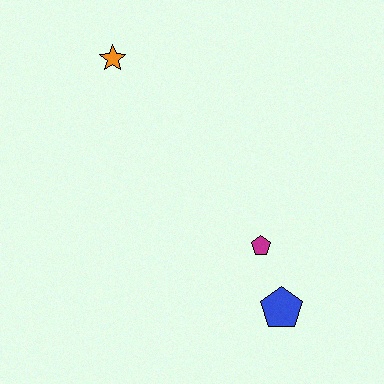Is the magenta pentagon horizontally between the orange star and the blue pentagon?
Yes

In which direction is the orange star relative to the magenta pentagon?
The orange star is above the magenta pentagon.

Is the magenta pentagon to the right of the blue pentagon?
No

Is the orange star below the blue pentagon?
No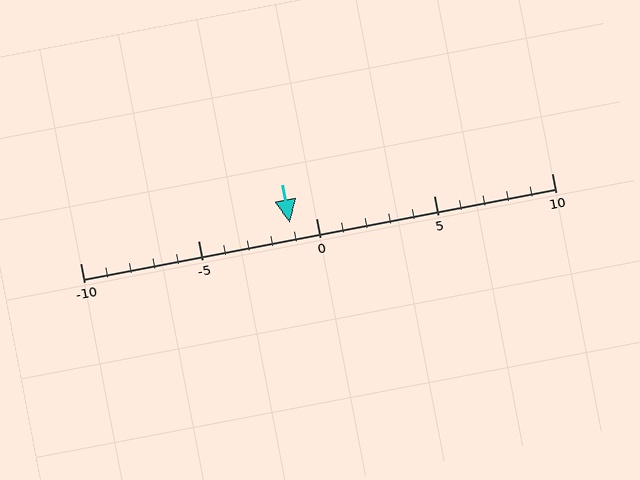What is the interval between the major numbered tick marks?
The major tick marks are spaced 5 units apart.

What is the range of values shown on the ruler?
The ruler shows values from -10 to 10.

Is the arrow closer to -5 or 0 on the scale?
The arrow is closer to 0.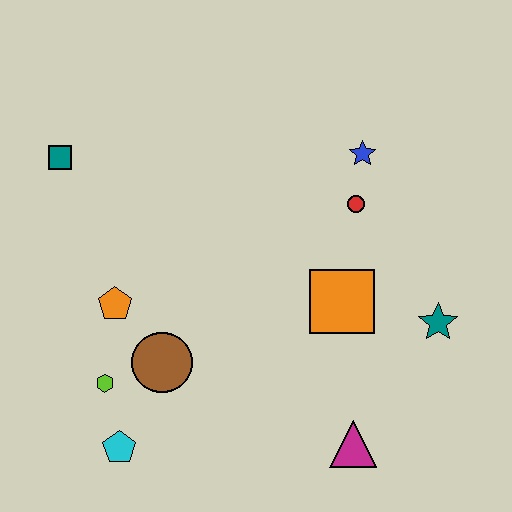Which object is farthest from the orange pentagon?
The teal star is farthest from the orange pentagon.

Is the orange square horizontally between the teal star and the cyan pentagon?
Yes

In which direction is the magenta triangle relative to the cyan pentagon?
The magenta triangle is to the right of the cyan pentagon.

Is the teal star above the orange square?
No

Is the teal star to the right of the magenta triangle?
Yes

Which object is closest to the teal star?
The orange square is closest to the teal star.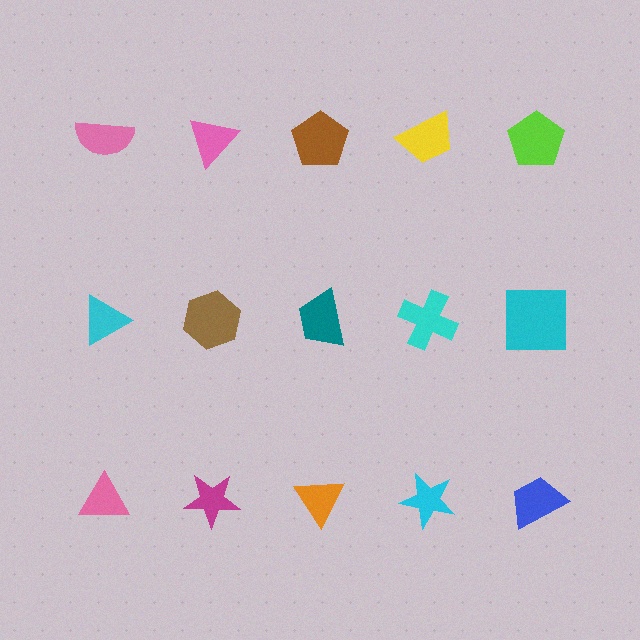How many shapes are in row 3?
5 shapes.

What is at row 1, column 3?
A brown pentagon.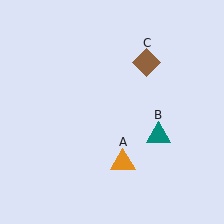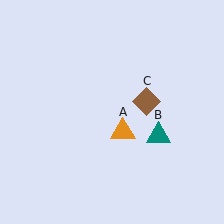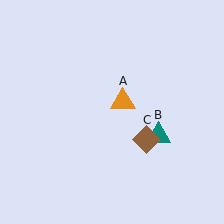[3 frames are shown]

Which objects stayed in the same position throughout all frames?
Teal triangle (object B) remained stationary.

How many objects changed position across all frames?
2 objects changed position: orange triangle (object A), brown diamond (object C).